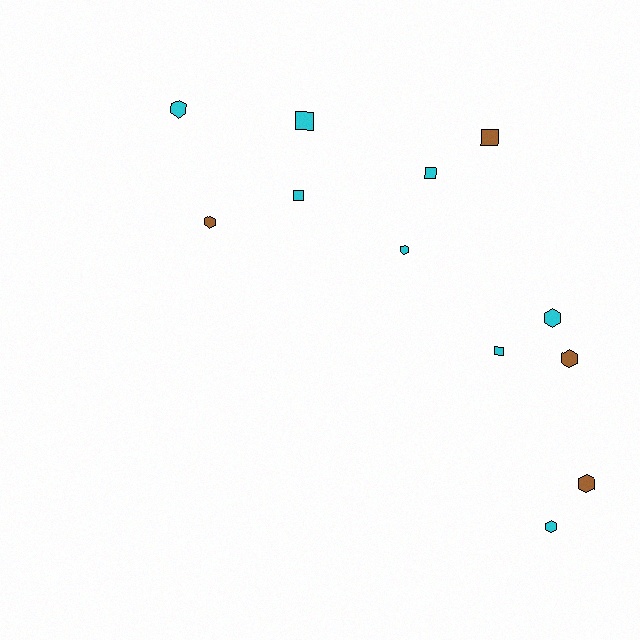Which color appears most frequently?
Cyan, with 8 objects.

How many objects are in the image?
There are 12 objects.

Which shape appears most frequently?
Hexagon, with 7 objects.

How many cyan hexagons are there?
There are 4 cyan hexagons.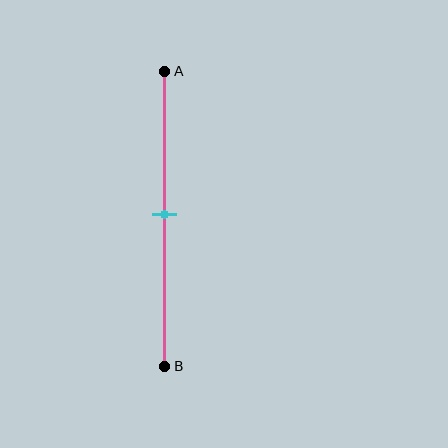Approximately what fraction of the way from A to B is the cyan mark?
The cyan mark is approximately 50% of the way from A to B.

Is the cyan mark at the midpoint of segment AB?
Yes, the mark is approximately at the midpoint.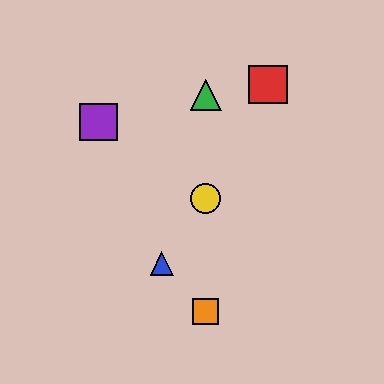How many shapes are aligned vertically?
3 shapes (the green triangle, the yellow circle, the orange square) are aligned vertically.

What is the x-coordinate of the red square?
The red square is at x≈268.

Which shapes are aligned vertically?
The green triangle, the yellow circle, the orange square are aligned vertically.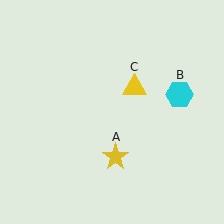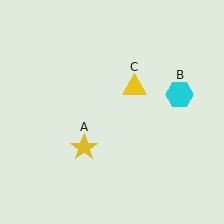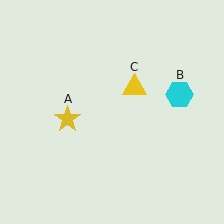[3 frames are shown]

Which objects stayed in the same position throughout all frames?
Cyan hexagon (object B) and yellow triangle (object C) remained stationary.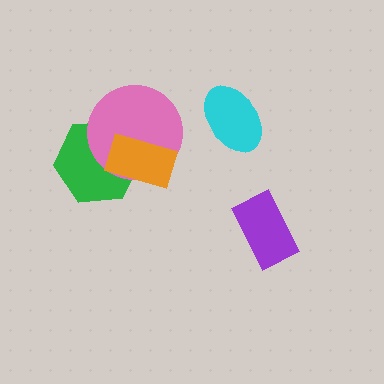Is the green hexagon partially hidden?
Yes, it is partially covered by another shape.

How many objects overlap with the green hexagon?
2 objects overlap with the green hexagon.